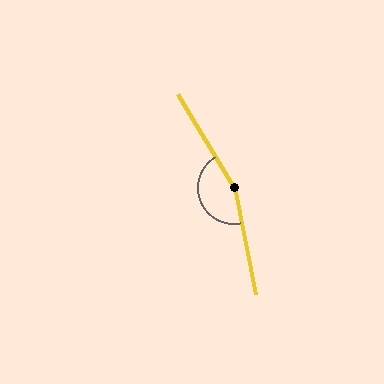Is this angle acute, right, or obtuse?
It is obtuse.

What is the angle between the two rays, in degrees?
Approximately 160 degrees.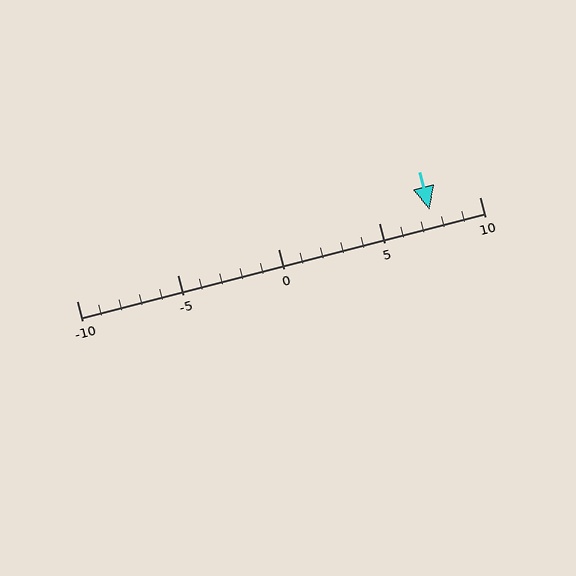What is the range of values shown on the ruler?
The ruler shows values from -10 to 10.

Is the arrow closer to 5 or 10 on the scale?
The arrow is closer to 10.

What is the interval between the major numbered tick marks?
The major tick marks are spaced 5 units apart.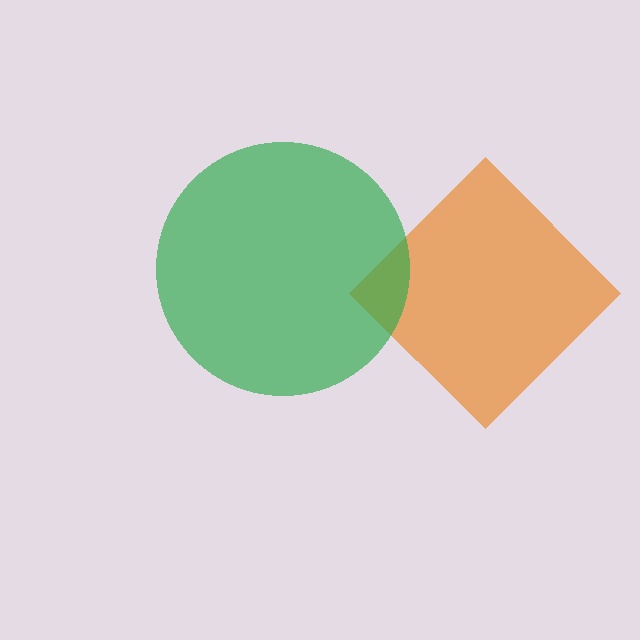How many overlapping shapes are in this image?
There are 2 overlapping shapes in the image.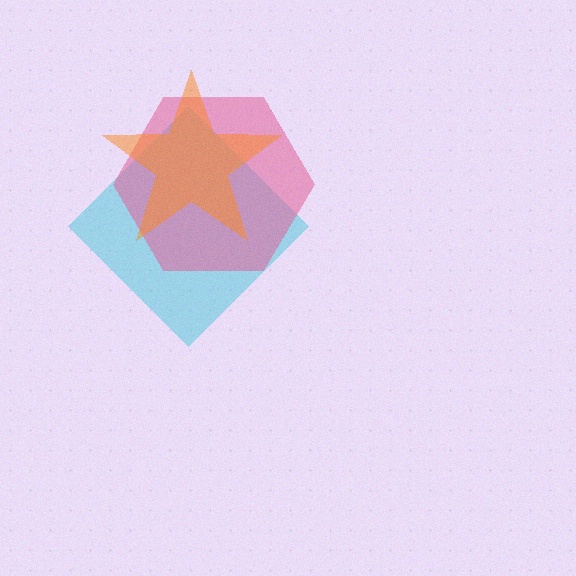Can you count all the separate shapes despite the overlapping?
Yes, there are 3 separate shapes.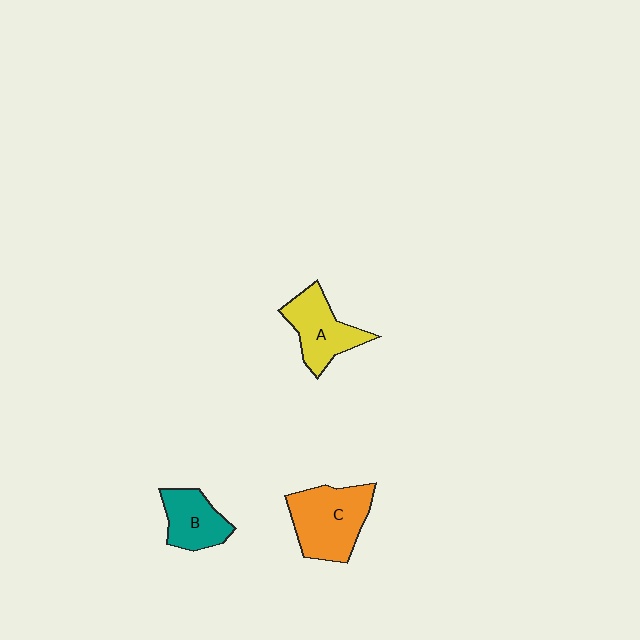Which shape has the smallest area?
Shape B (teal).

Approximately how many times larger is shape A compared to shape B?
Approximately 1.2 times.